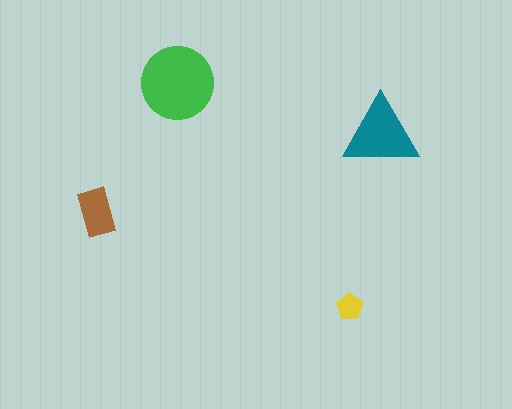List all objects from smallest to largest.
The yellow pentagon, the brown rectangle, the teal triangle, the green circle.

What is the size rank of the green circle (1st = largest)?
1st.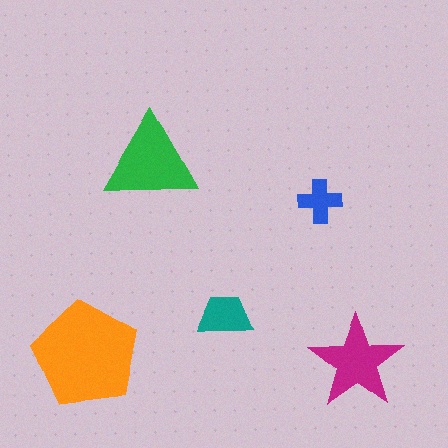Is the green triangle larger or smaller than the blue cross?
Larger.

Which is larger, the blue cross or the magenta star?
The magenta star.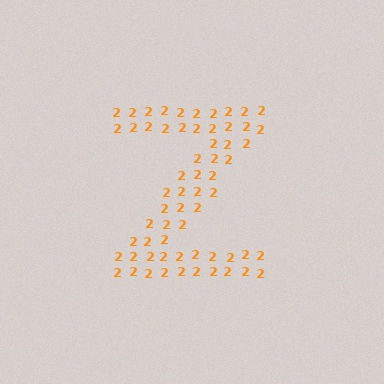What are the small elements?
The small elements are digit 2's.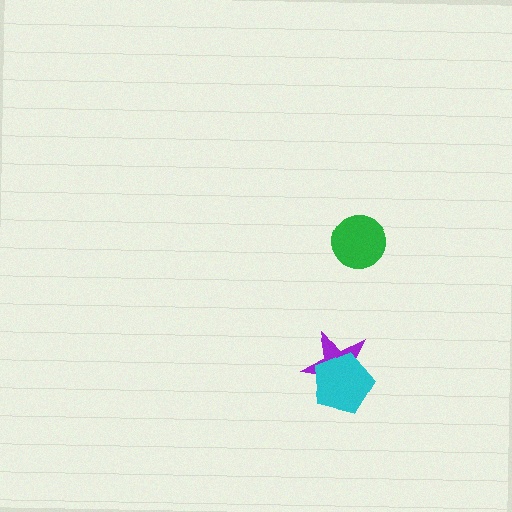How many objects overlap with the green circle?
0 objects overlap with the green circle.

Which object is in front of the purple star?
The cyan pentagon is in front of the purple star.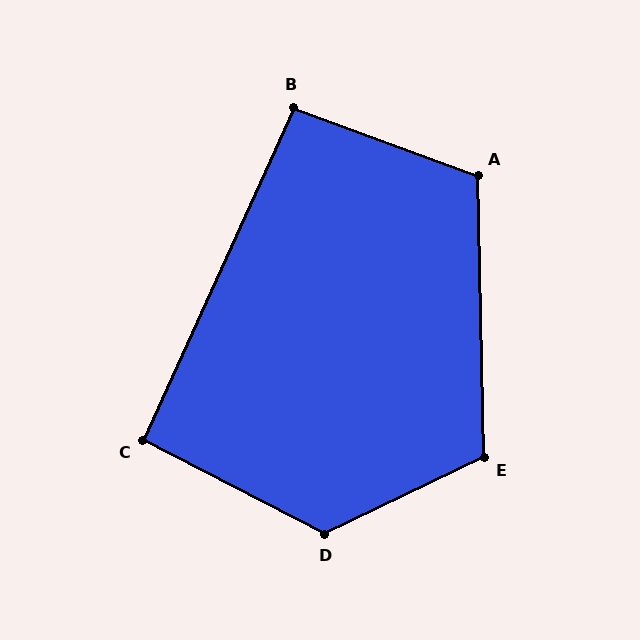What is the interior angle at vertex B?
Approximately 94 degrees (approximately right).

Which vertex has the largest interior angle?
D, at approximately 127 degrees.